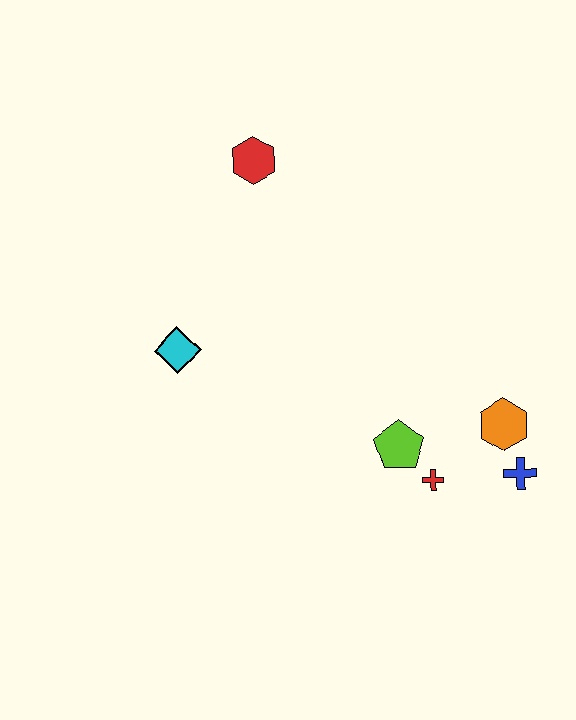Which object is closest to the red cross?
The lime pentagon is closest to the red cross.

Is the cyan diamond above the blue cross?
Yes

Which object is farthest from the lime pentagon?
The red hexagon is farthest from the lime pentagon.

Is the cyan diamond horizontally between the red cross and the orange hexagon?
No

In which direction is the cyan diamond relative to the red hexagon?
The cyan diamond is below the red hexagon.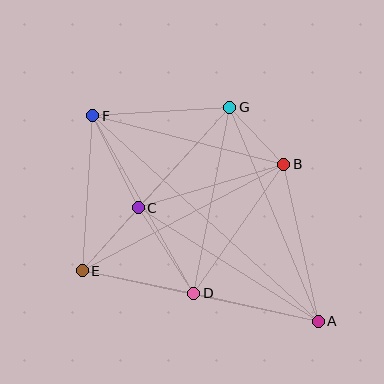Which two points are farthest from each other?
Points A and F are farthest from each other.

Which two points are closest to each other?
Points B and G are closest to each other.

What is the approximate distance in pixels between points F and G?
The distance between F and G is approximately 137 pixels.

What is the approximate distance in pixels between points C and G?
The distance between C and G is approximately 136 pixels.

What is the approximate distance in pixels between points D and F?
The distance between D and F is approximately 204 pixels.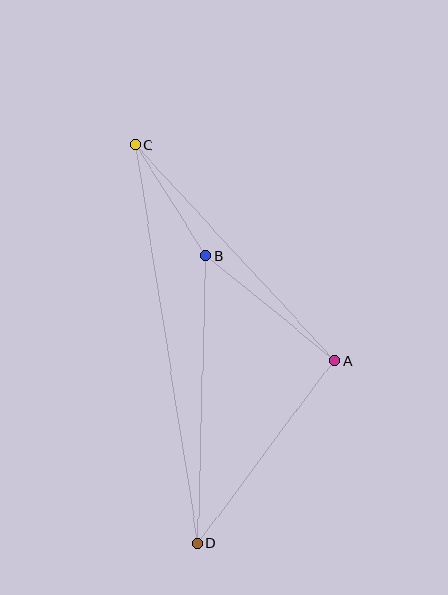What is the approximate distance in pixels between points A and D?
The distance between A and D is approximately 228 pixels.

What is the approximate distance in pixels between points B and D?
The distance between B and D is approximately 288 pixels.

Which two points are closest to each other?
Points B and C are closest to each other.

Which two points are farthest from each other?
Points C and D are farthest from each other.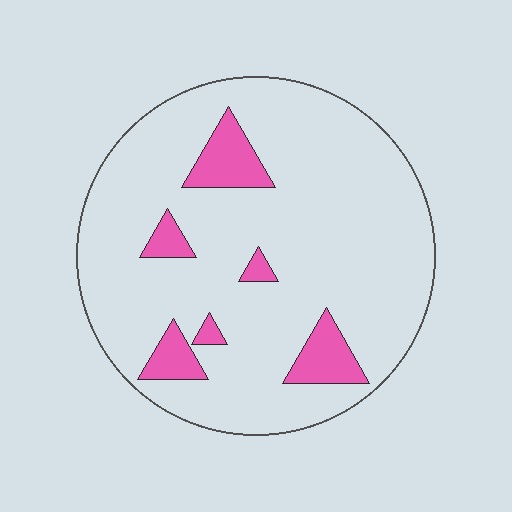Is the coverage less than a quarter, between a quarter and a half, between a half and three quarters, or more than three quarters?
Less than a quarter.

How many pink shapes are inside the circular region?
6.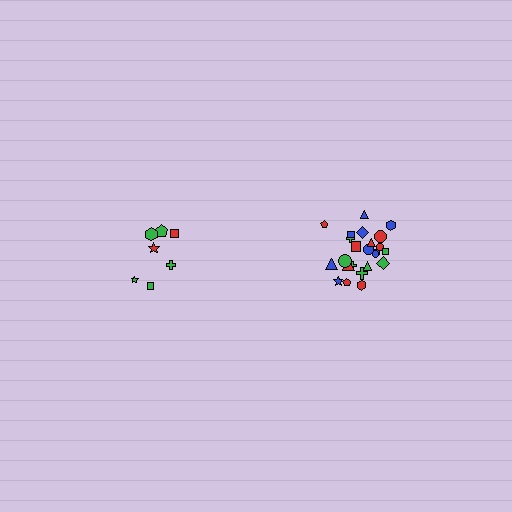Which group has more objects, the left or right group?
The right group.